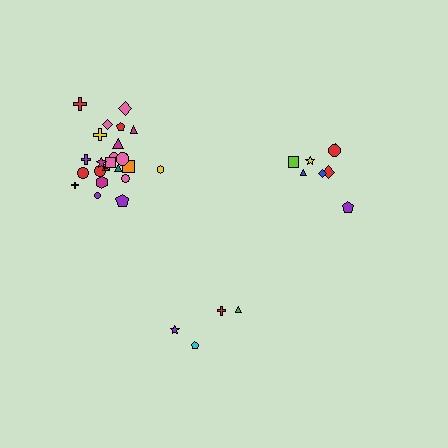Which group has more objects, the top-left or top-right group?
The top-left group.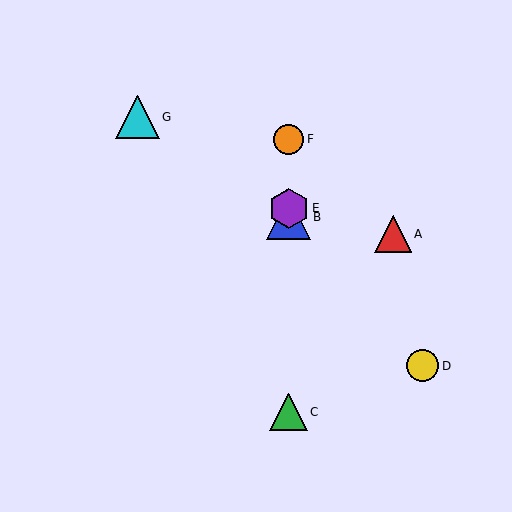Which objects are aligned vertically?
Objects B, C, E, F are aligned vertically.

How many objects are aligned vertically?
4 objects (B, C, E, F) are aligned vertically.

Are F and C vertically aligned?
Yes, both are at x≈289.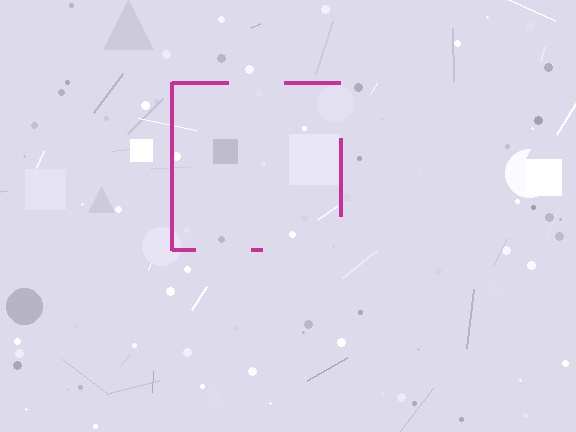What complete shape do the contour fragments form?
The contour fragments form a square.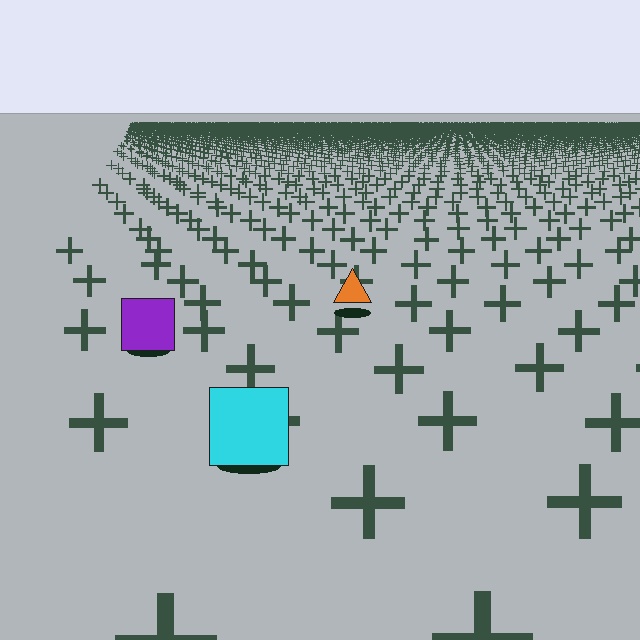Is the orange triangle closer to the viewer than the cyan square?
No. The cyan square is closer — you can tell from the texture gradient: the ground texture is coarser near it.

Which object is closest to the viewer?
The cyan square is closest. The texture marks near it are larger and more spread out.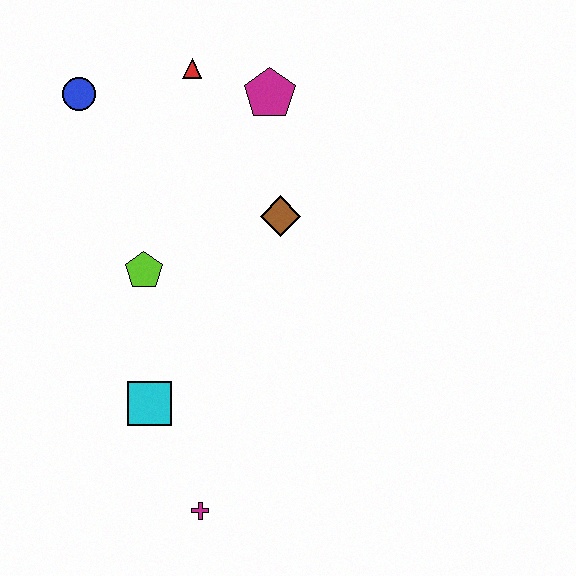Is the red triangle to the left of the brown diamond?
Yes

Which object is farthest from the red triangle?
The magenta cross is farthest from the red triangle.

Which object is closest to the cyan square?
The magenta cross is closest to the cyan square.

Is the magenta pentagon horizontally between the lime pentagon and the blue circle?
No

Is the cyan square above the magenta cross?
Yes